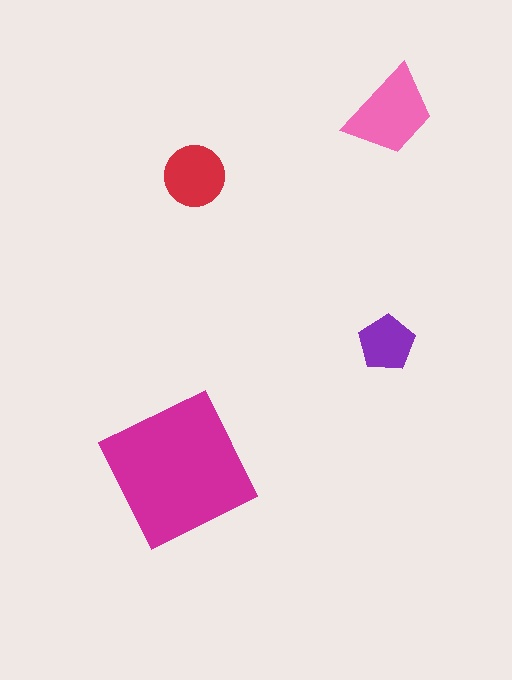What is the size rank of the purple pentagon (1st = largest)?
4th.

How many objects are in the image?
There are 4 objects in the image.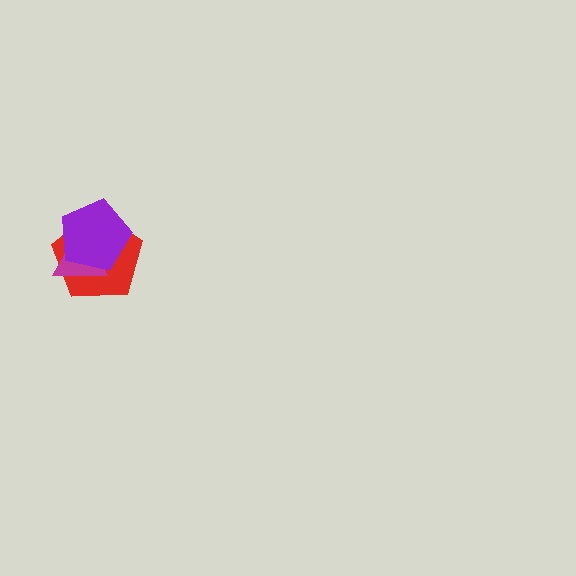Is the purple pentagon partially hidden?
No, no other shape covers it.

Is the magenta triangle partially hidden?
Yes, it is partially covered by another shape.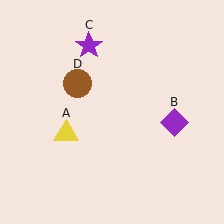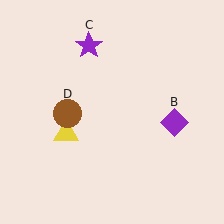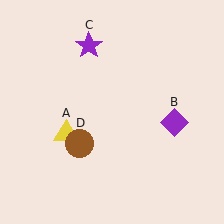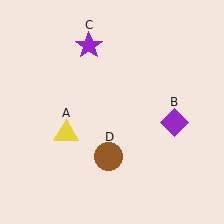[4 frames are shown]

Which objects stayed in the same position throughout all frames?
Yellow triangle (object A) and purple diamond (object B) and purple star (object C) remained stationary.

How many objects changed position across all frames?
1 object changed position: brown circle (object D).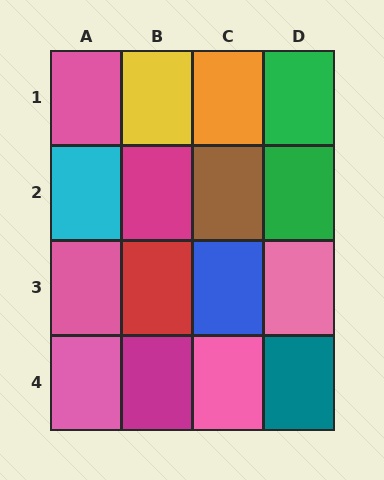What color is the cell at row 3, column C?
Blue.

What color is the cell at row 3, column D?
Pink.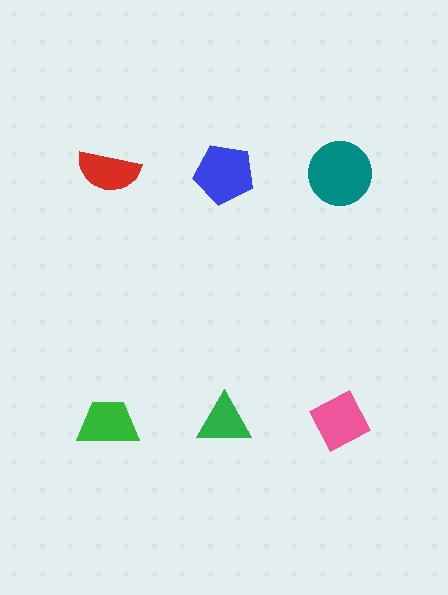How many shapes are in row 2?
3 shapes.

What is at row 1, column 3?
A teal circle.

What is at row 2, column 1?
A green trapezoid.